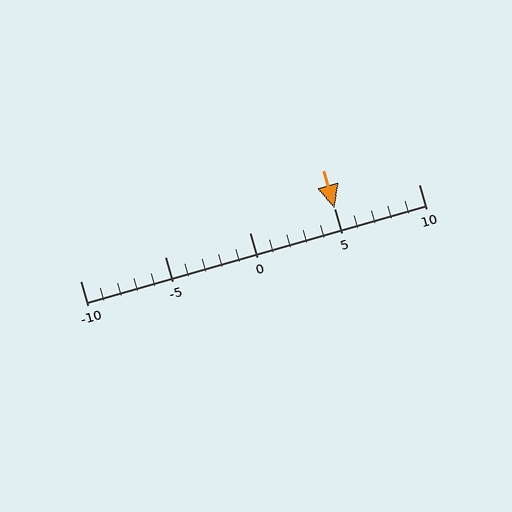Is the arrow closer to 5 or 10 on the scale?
The arrow is closer to 5.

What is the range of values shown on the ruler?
The ruler shows values from -10 to 10.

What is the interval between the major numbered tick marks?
The major tick marks are spaced 5 units apart.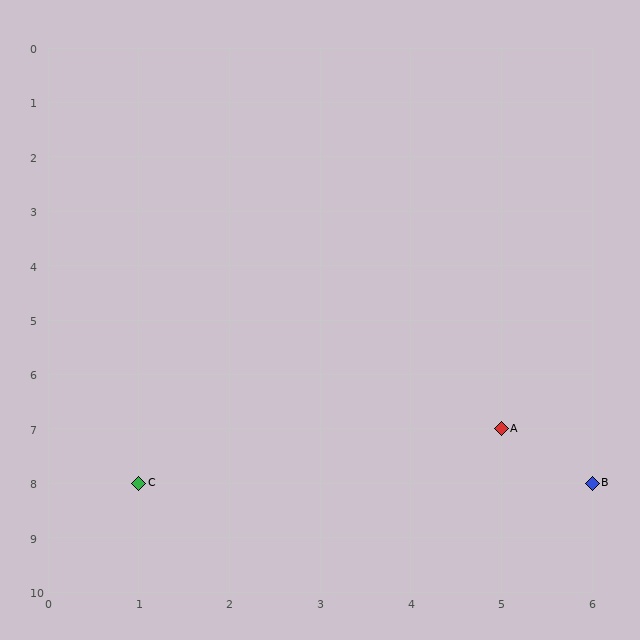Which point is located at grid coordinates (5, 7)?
Point A is at (5, 7).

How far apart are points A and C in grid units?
Points A and C are 4 columns and 1 row apart (about 4.1 grid units diagonally).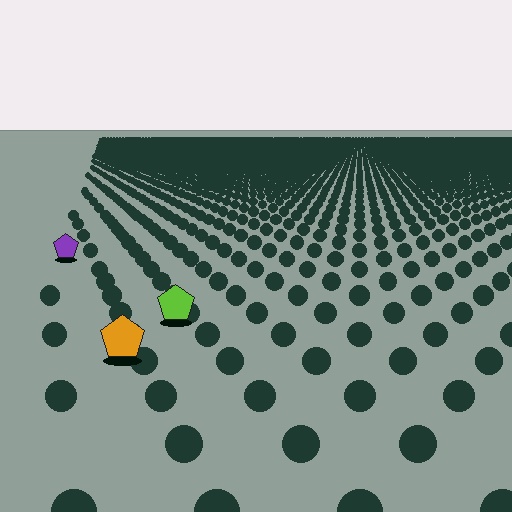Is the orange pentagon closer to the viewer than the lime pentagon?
Yes. The orange pentagon is closer — you can tell from the texture gradient: the ground texture is coarser near it.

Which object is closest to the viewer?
The orange pentagon is closest. The texture marks near it are larger and more spread out.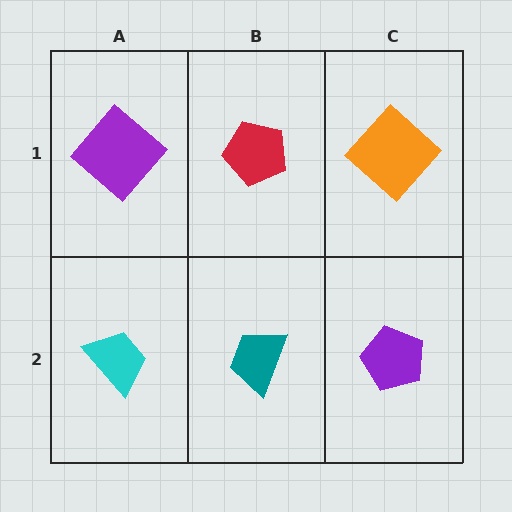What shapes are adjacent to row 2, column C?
An orange diamond (row 1, column C), a teal trapezoid (row 2, column B).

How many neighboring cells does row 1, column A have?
2.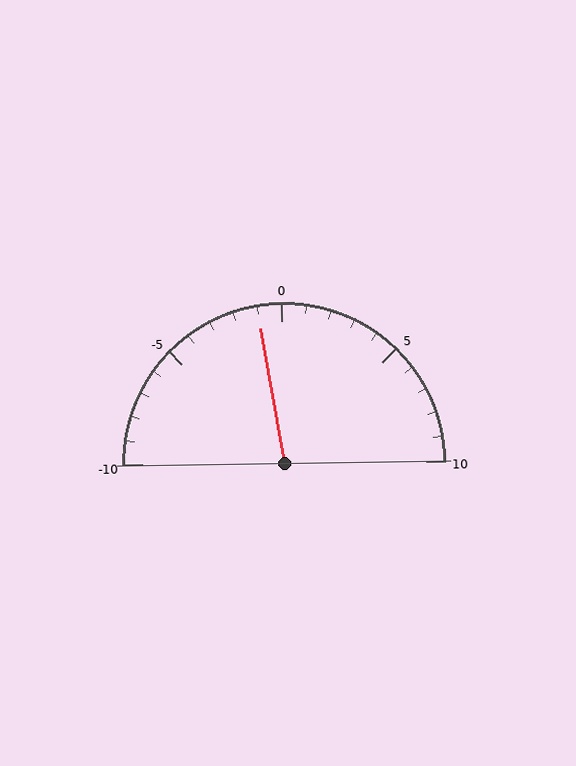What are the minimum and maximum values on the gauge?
The gauge ranges from -10 to 10.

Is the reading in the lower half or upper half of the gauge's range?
The reading is in the lower half of the range (-10 to 10).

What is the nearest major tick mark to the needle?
The nearest major tick mark is 0.